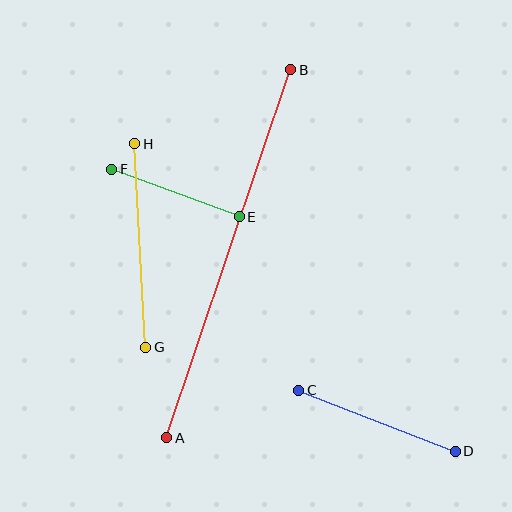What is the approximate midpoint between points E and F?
The midpoint is at approximately (176, 193) pixels.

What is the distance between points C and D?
The distance is approximately 168 pixels.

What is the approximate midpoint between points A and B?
The midpoint is at approximately (229, 254) pixels.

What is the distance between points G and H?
The distance is approximately 204 pixels.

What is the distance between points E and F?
The distance is approximately 136 pixels.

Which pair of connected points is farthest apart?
Points A and B are farthest apart.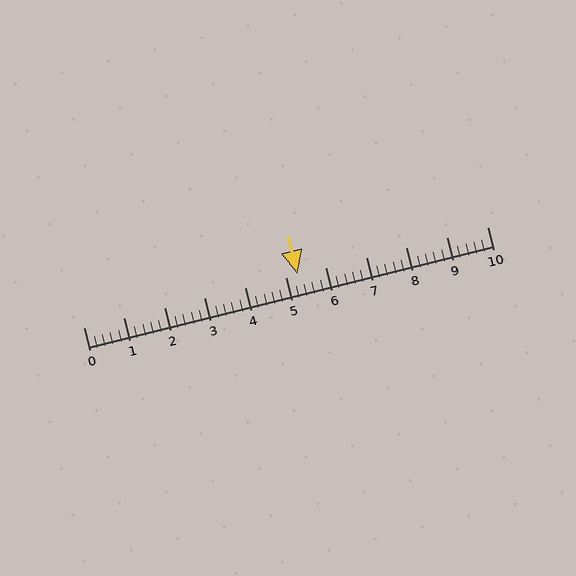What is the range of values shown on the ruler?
The ruler shows values from 0 to 10.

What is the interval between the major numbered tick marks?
The major tick marks are spaced 1 units apart.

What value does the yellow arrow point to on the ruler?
The yellow arrow points to approximately 5.3.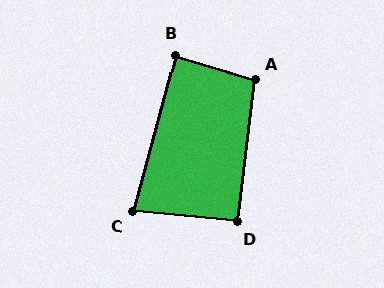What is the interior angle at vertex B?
Approximately 88 degrees (approximately right).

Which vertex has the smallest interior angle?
C, at approximately 80 degrees.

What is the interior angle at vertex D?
Approximately 92 degrees (approximately right).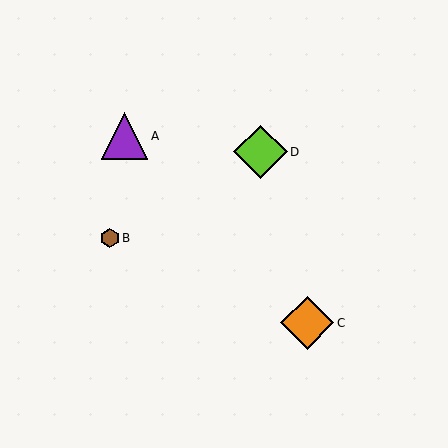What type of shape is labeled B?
Shape B is a brown hexagon.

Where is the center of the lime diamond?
The center of the lime diamond is at (261, 152).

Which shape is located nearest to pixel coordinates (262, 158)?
The lime diamond (labeled D) at (261, 152) is nearest to that location.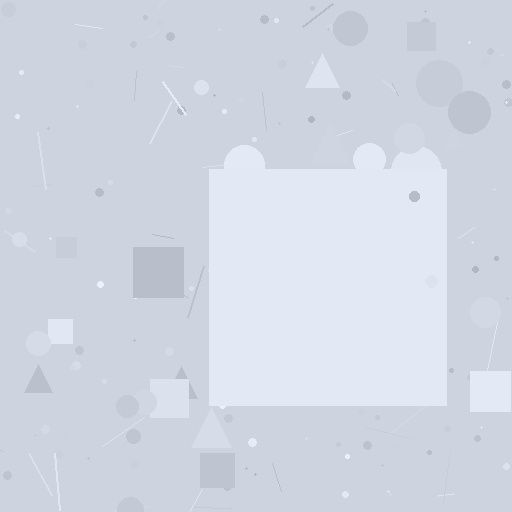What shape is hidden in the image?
A square is hidden in the image.